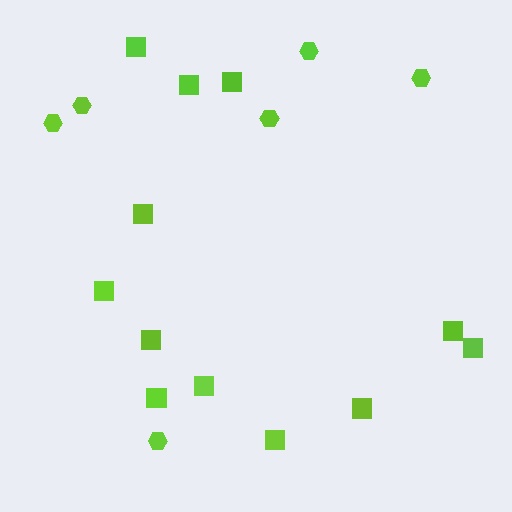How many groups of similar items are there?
There are 2 groups: one group of squares (12) and one group of hexagons (6).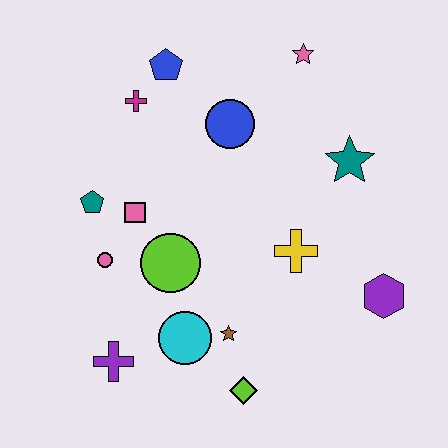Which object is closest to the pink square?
The teal pentagon is closest to the pink square.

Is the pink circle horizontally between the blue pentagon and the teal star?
No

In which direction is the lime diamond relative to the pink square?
The lime diamond is below the pink square.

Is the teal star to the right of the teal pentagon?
Yes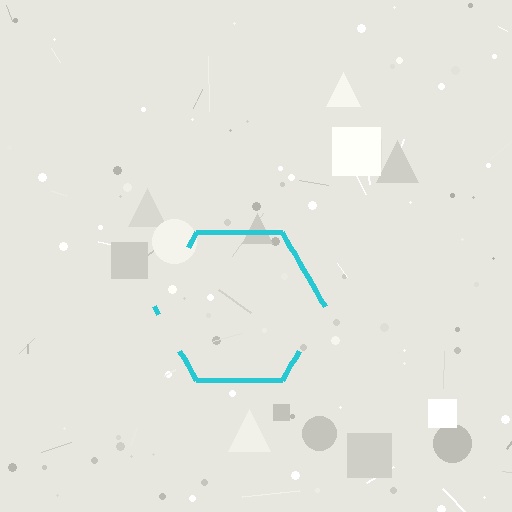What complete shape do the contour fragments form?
The contour fragments form a hexagon.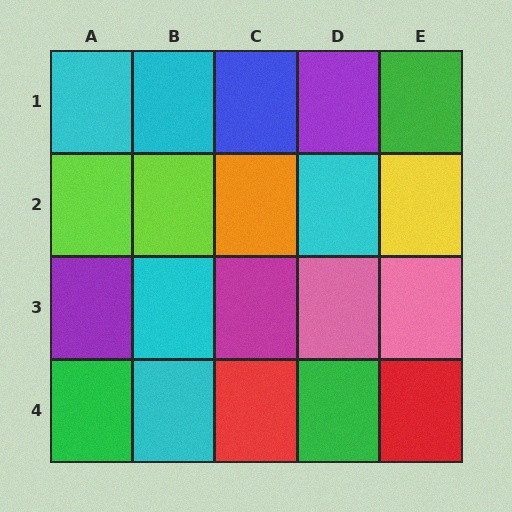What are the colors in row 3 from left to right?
Purple, cyan, magenta, pink, pink.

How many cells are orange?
1 cell is orange.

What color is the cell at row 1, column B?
Cyan.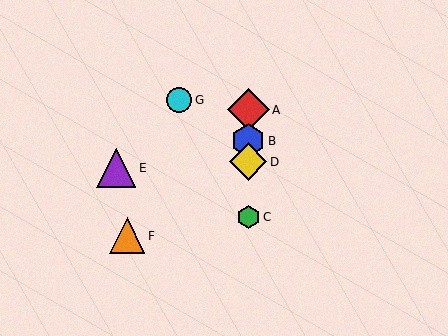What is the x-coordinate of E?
Object E is at x≈116.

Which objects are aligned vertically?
Objects A, B, C, D are aligned vertically.